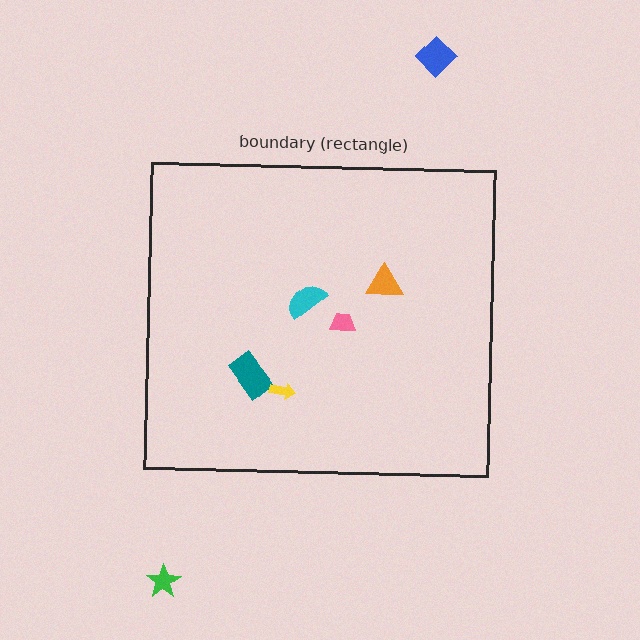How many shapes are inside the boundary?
5 inside, 2 outside.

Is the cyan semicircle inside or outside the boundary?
Inside.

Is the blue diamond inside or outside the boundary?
Outside.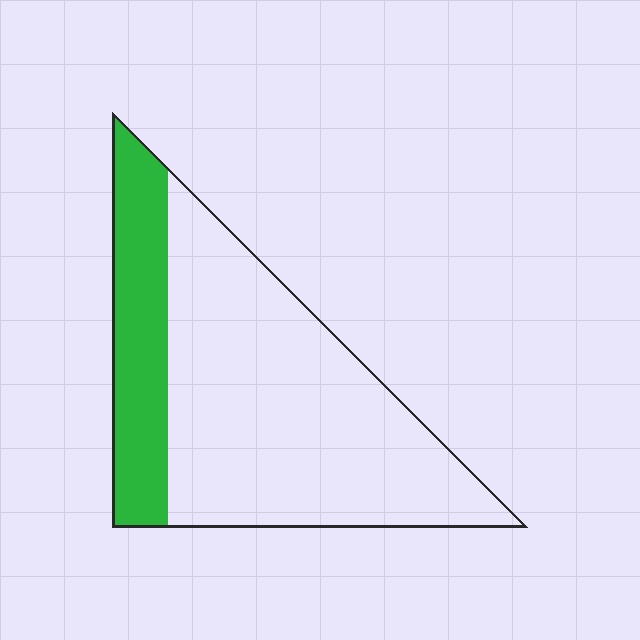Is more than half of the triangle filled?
No.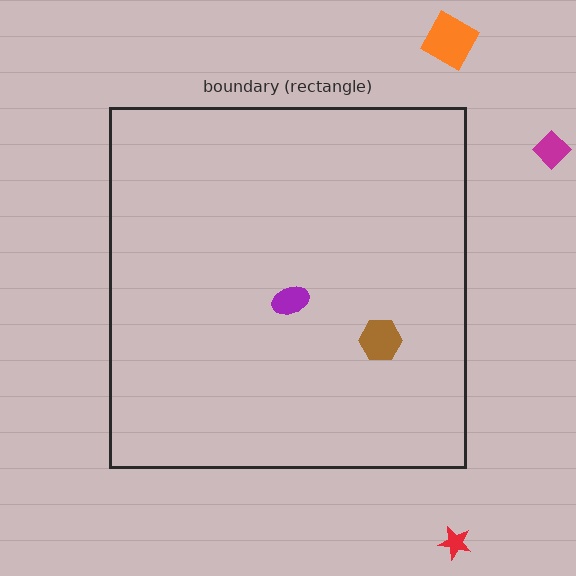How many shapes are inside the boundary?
2 inside, 3 outside.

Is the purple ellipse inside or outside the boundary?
Inside.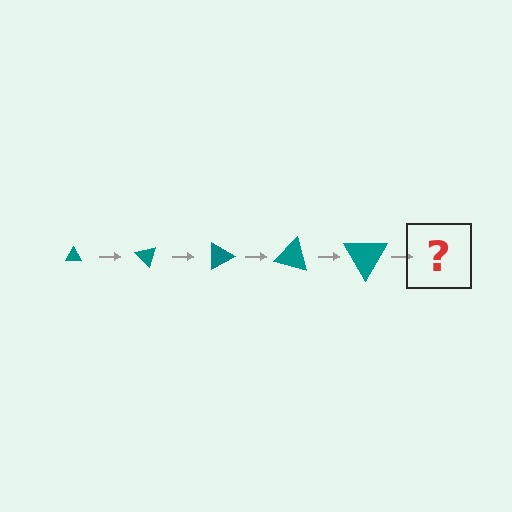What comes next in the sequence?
The next element should be a triangle, larger than the previous one and rotated 225 degrees from the start.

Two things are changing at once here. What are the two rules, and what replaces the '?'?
The two rules are that the triangle grows larger each step and it rotates 45 degrees each step. The '?' should be a triangle, larger than the previous one and rotated 225 degrees from the start.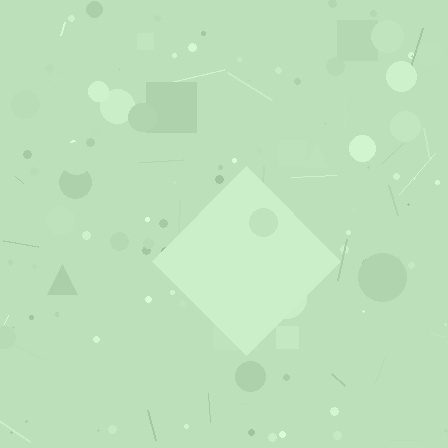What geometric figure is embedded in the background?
A diamond is embedded in the background.